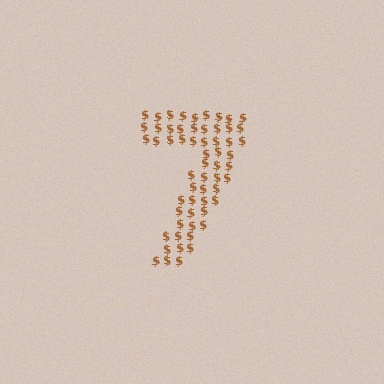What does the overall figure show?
The overall figure shows the digit 7.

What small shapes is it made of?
It is made of small dollar signs.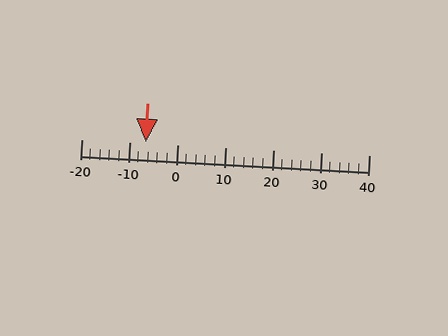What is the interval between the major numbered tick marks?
The major tick marks are spaced 10 units apart.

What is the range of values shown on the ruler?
The ruler shows values from -20 to 40.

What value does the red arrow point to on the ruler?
The red arrow points to approximately -6.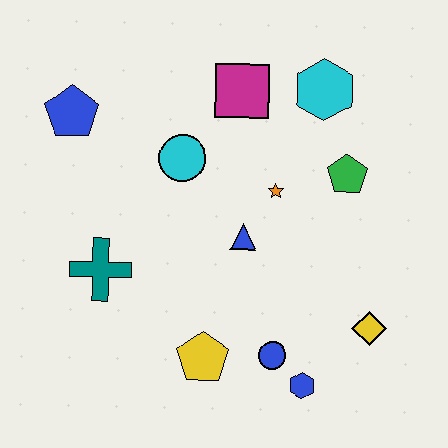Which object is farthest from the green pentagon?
The blue pentagon is farthest from the green pentagon.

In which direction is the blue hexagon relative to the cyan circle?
The blue hexagon is below the cyan circle.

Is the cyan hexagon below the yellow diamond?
No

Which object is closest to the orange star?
The blue triangle is closest to the orange star.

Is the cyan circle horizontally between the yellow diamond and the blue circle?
No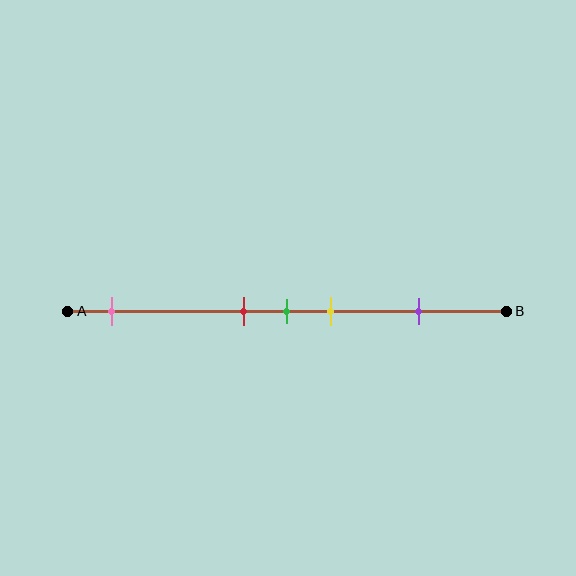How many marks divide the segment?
There are 5 marks dividing the segment.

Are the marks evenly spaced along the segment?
No, the marks are not evenly spaced.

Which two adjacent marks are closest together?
The red and green marks are the closest adjacent pair.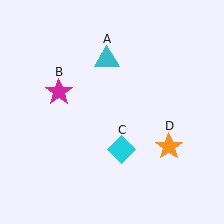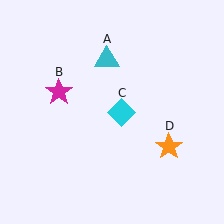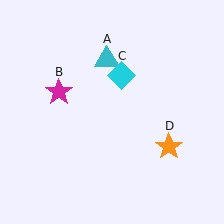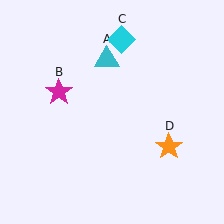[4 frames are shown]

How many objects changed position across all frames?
1 object changed position: cyan diamond (object C).